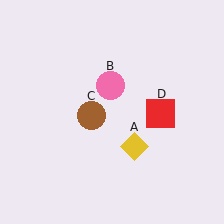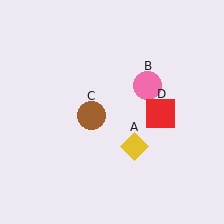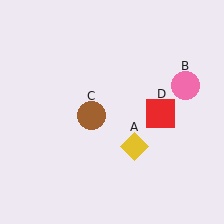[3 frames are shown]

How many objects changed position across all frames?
1 object changed position: pink circle (object B).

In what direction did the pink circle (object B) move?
The pink circle (object B) moved right.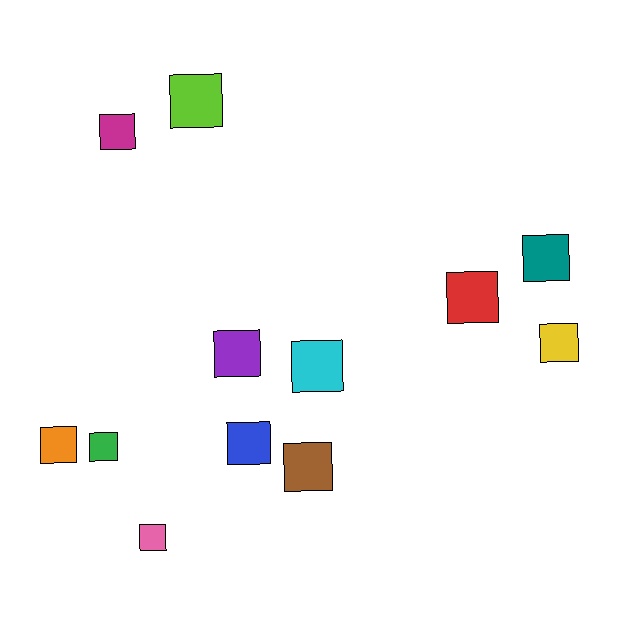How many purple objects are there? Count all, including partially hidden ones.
There is 1 purple object.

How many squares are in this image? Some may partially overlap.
There are 12 squares.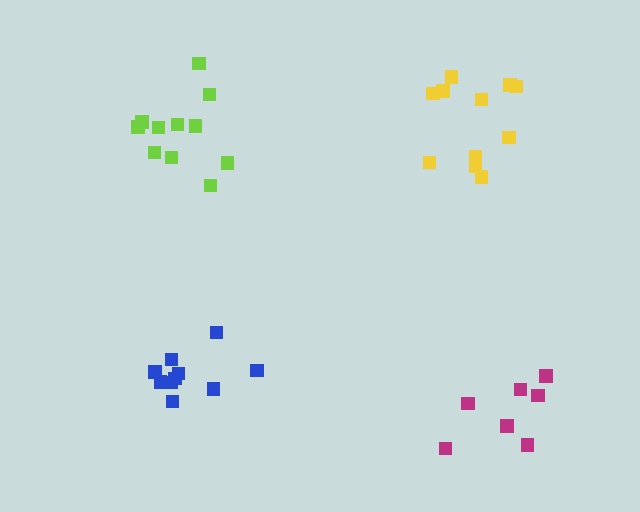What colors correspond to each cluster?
The clusters are colored: blue, yellow, magenta, lime.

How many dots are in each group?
Group 1: 10 dots, Group 2: 11 dots, Group 3: 7 dots, Group 4: 11 dots (39 total).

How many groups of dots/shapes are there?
There are 4 groups.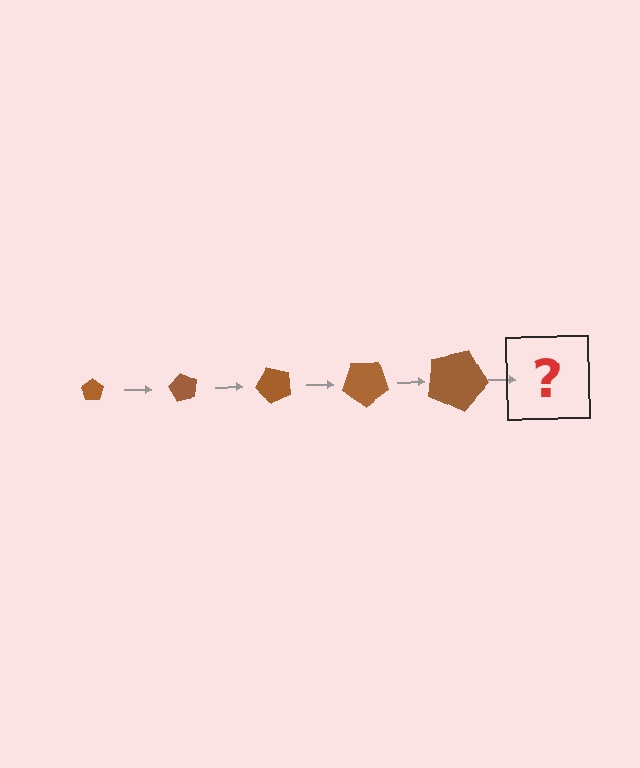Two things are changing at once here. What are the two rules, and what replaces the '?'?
The two rules are that the pentagon grows larger each step and it rotates 60 degrees each step. The '?' should be a pentagon, larger than the previous one and rotated 300 degrees from the start.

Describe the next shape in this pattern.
It should be a pentagon, larger than the previous one and rotated 300 degrees from the start.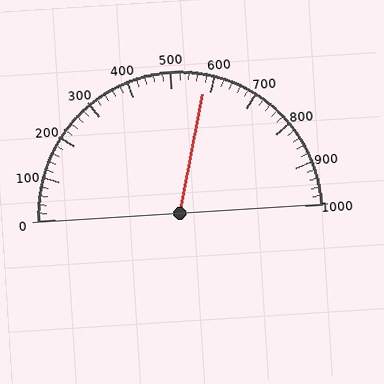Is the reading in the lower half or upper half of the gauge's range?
The reading is in the upper half of the range (0 to 1000).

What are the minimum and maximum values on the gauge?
The gauge ranges from 0 to 1000.